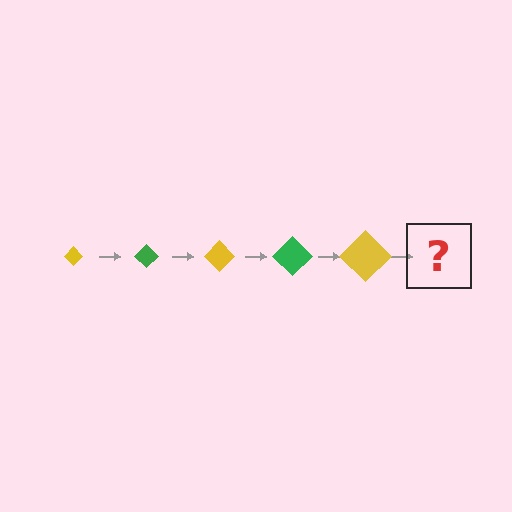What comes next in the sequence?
The next element should be a green diamond, larger than the previous one.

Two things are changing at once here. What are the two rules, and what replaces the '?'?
The two rules are that the diamond grows larger each step and the color cycles through yellow and green. The '?' should be a green diamond, larger than the previous one.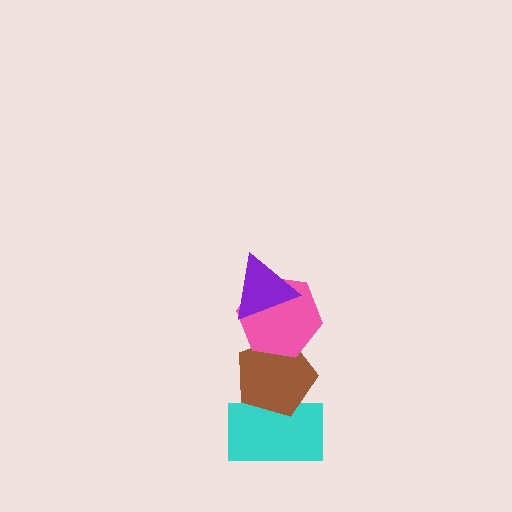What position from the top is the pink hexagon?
The pink hexagon is 2nd from the top.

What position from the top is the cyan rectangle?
The cyan rectangle is 4th from the top.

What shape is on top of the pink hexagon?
The purple triangle is on top of the pink hexagon.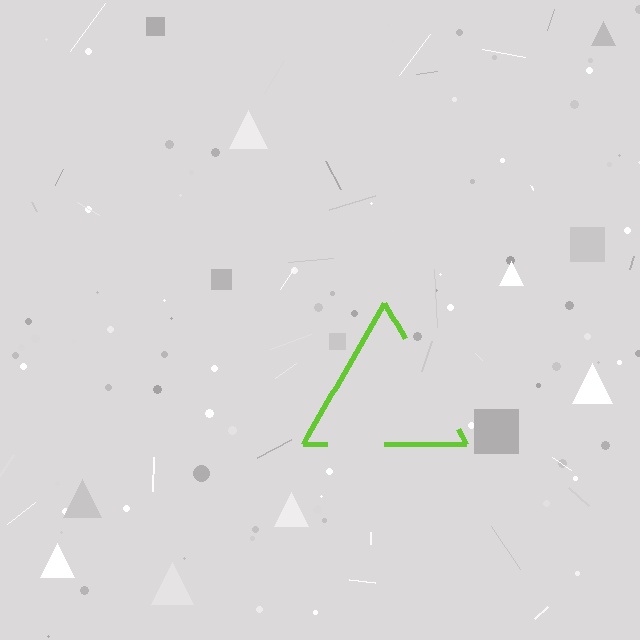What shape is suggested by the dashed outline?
The dashed outline suggests a triangle.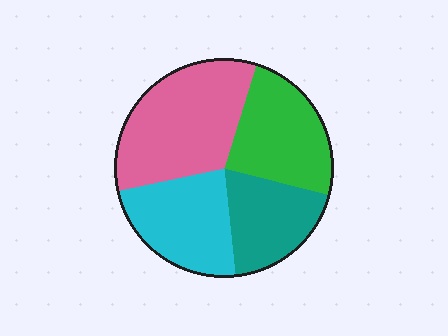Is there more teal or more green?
Green.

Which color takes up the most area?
Pink, at roughly 35%.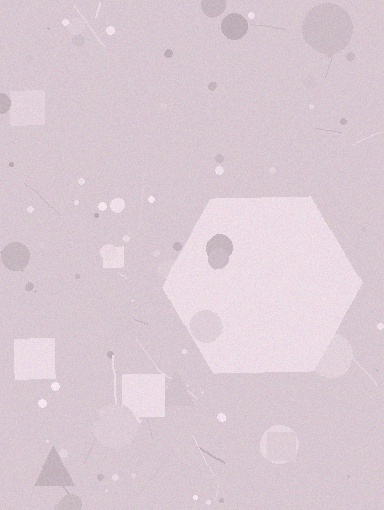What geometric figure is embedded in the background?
A hexagon is embedded in the background.